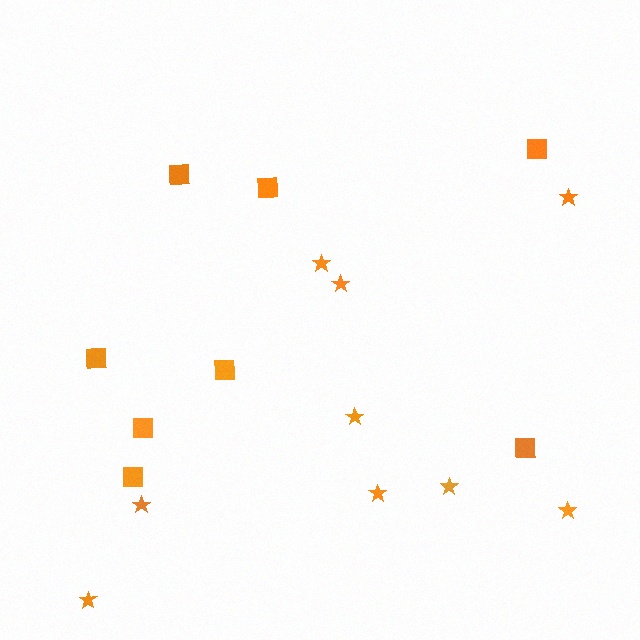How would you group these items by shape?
There are 2 groups: one group of stars (9) and one group of squares (8).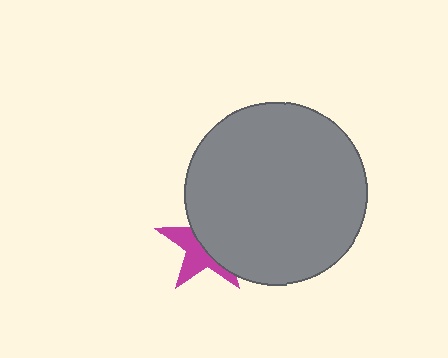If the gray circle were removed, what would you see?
You would see the complete magenta star.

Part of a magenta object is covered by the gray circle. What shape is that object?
It is a star.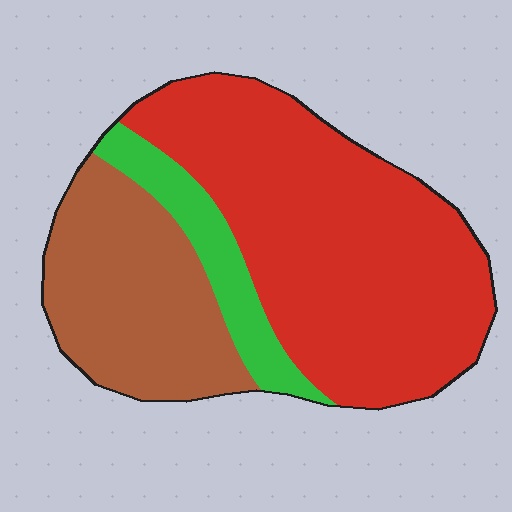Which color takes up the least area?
Green, at roughly 10%.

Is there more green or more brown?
Brown.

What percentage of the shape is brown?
Brown takes up between a sixth and a third of the shape.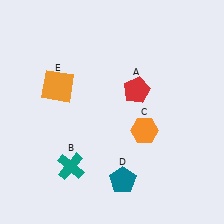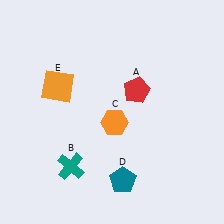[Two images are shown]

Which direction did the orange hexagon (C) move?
The orange hexagon (C) moved left.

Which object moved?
The orange hexagon (C) moved left.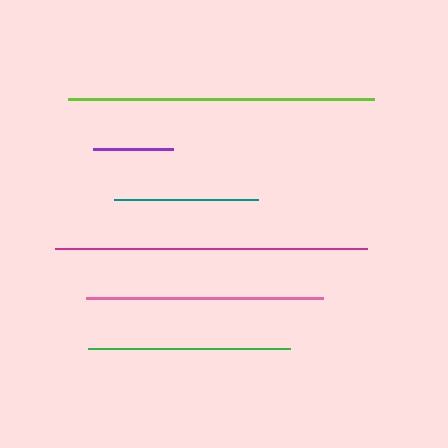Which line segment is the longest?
The magenta line is the longest at approximately 312 pixels.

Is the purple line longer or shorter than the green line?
The green line is longer than the purple line.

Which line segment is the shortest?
The purple line is the shortest at approximately 80 pixels.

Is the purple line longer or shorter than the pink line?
The pink line is longer than the purple line.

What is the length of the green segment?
The green segment is approximately 202 pixels long.